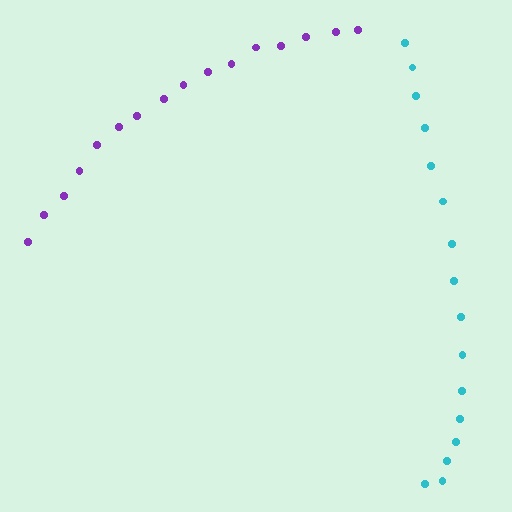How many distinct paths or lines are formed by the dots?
There are 2 distinct paths.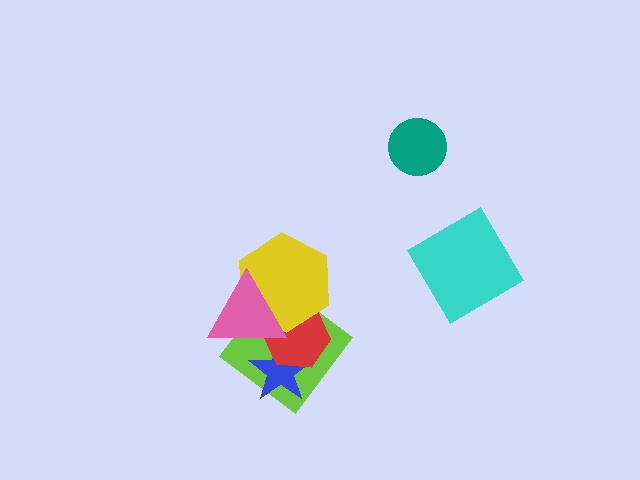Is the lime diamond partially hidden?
Yes, it is partially covered by another shape.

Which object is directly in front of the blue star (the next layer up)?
The red hexagon is directly in front of the blue star.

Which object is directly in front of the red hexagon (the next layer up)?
The yellow hexagon is directly in front of the red hexagon.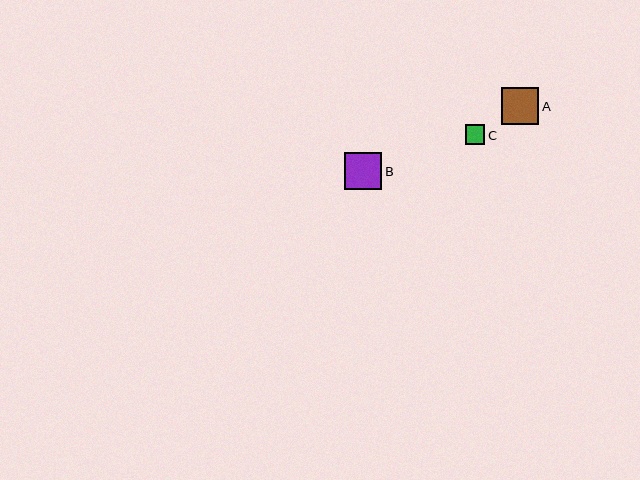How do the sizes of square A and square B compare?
Square A and square B are approximately the same size.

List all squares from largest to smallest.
From largest to smallest: A, B, C.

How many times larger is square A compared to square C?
Square A is approximately 1.9 times the size of square C.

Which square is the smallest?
Square C is the smallest with a size of approximately 19 pixels.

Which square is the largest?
Square A is the largest with a size of approximately 37 pixels.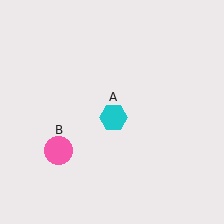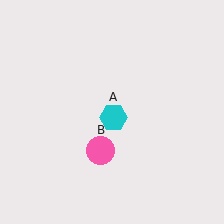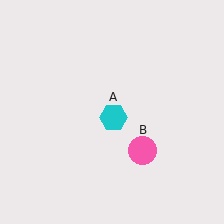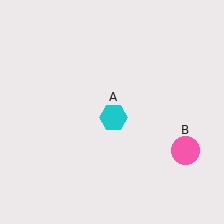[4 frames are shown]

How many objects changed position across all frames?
1 object changed position: pink circle (object B).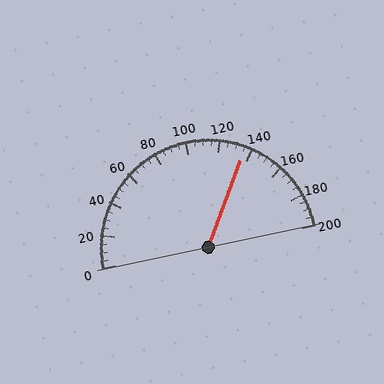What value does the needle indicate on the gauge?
The needle indicates approximately 135.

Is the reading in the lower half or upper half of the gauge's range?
The reading is in the upper half of the range (0 to 200).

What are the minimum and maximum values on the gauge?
The gauge ranges from 0 to 200.